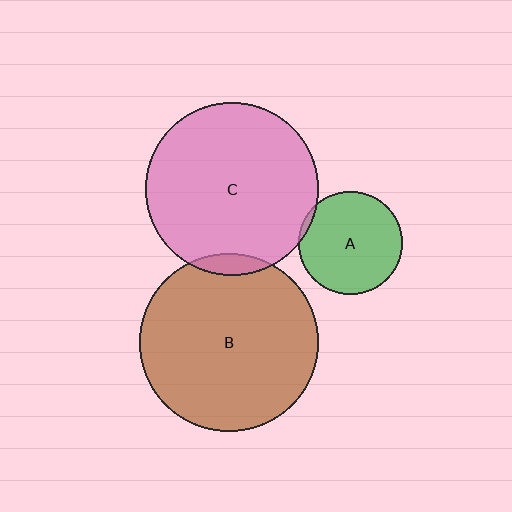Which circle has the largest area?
Circle B (brown).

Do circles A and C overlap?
Yes.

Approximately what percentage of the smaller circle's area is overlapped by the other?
Approximately 5%.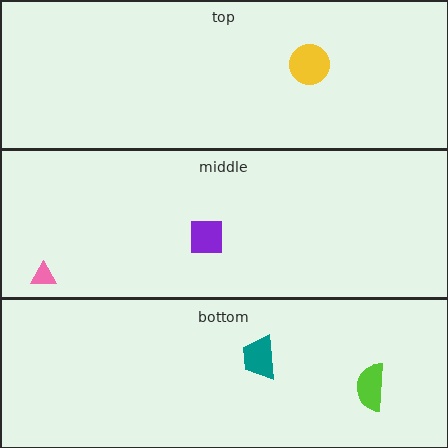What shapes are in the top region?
The yellow circle.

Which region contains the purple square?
The middle region.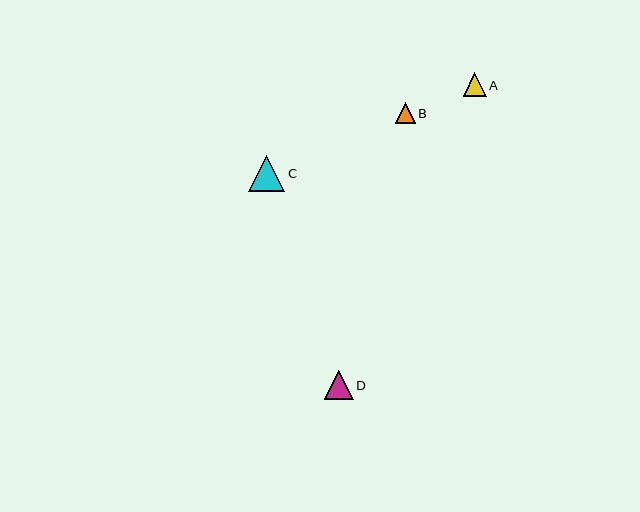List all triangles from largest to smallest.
From largest to smallest: C, D, A, B.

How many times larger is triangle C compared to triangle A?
Triangle C is approximately 1.6 times the size of triangle A.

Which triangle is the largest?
Triangle C is the largest with a size of approximately 36 pixels.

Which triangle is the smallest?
Triangle B is the smallest with a size of approximately 20 pixels.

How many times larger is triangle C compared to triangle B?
Triangle C is approximately 1.8 times the size of triangle B.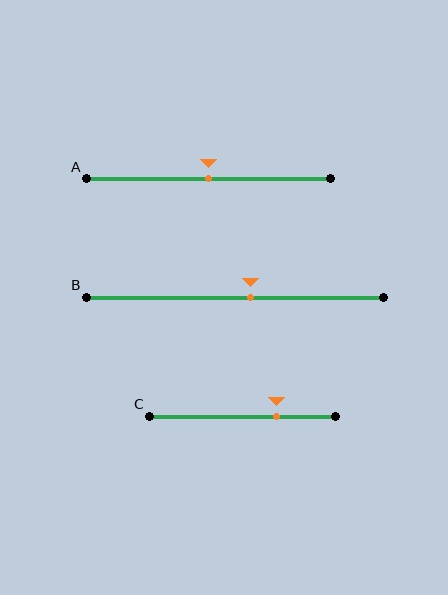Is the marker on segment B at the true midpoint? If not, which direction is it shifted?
No, the marker on segment B is shifted to the right by about 5% of the segment length.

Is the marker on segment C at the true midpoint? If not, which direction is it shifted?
No, the marker on segment C is shifted to the right by about 18% of the segment length.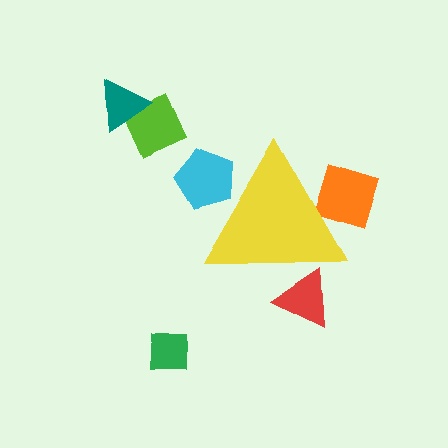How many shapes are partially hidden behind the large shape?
3 shapes are partially hidden.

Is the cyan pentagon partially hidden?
Yes, the cyan pentagon is partially hidden behind the yellow triangle.